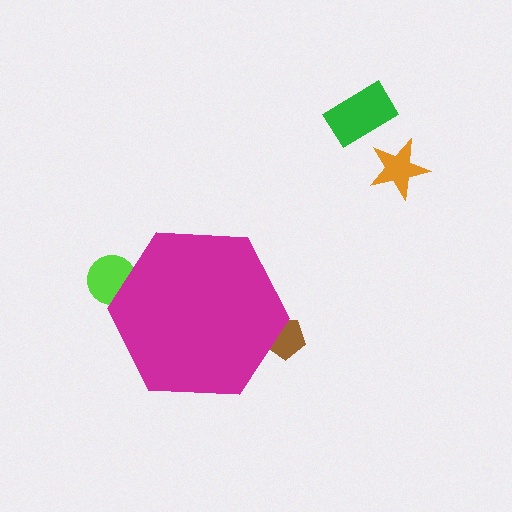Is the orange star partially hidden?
No, the orange star is fully visible.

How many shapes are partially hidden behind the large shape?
2 shapes are partially hidden.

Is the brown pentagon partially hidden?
Yes, the brown pentagon is partially hidden behind the magenta hexagon.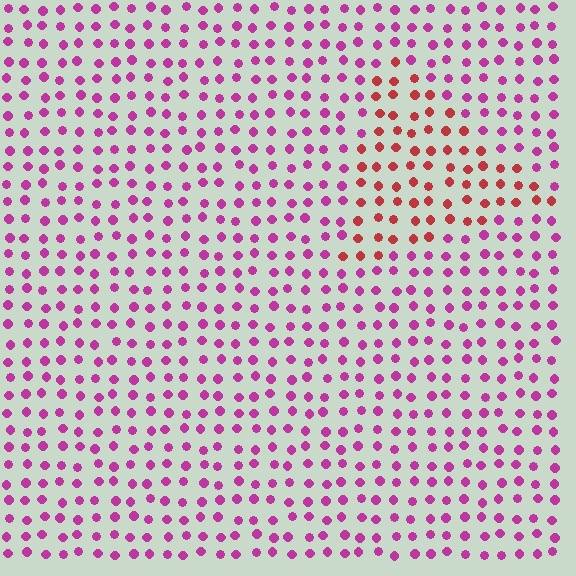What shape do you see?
I see a triangle.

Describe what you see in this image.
The image is filled with small magenta elements in a uniform arrangement. A triangle-shaped region is visible where the elements are tinted to a slightly different hue, forming a subtle color boundary.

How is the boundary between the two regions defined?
The boundary is defined purely by a slight shift in hue (about 43 degrees). Spacing, size, and orientation are identical on both sides.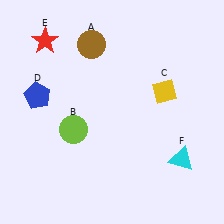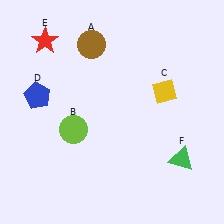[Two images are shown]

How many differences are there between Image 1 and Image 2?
There is 1 difference between the two images.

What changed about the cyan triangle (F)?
In Image 1, F is cyan. In Image 2, it changed to green.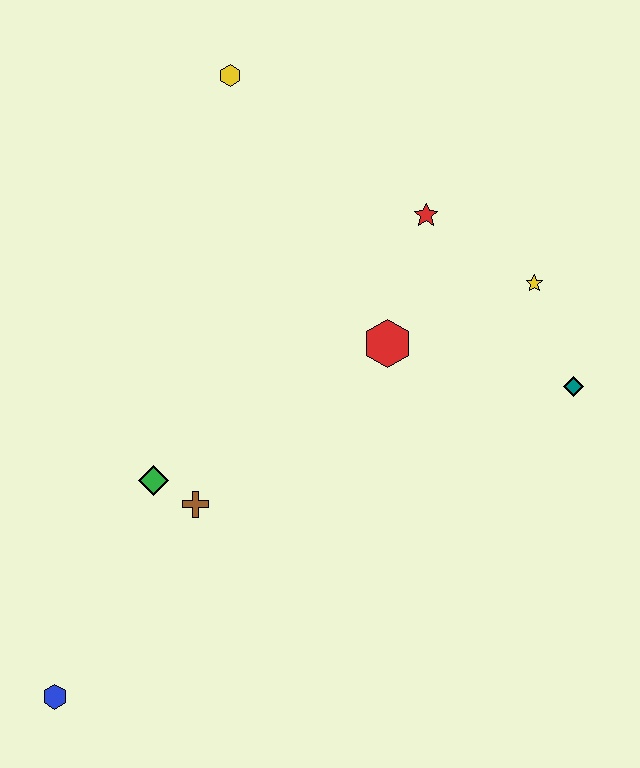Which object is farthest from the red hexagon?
The blue hexagon is farthest from the red hexagon.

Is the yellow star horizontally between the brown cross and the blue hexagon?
No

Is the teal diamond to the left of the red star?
No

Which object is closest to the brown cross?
The green diamond is closest to the brown cross.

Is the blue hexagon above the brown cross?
No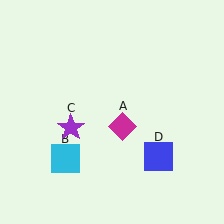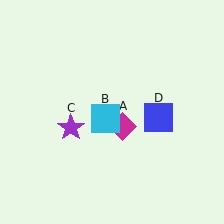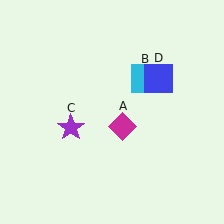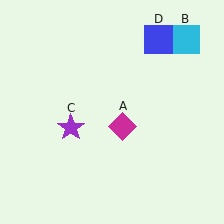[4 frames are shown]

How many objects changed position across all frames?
2 objects changed position: cyan square (object B), blue square (object D).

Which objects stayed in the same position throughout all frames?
Magenta diamond (object A) and purple star (object C) remained stationary.